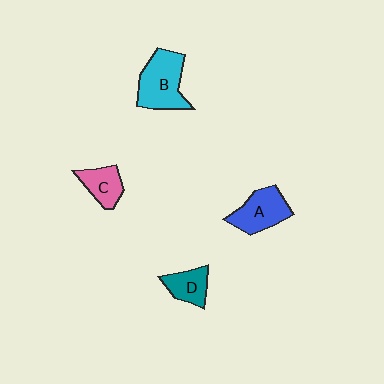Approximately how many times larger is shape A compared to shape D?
Approximately 1.5 times.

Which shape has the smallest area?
Shape D (teal).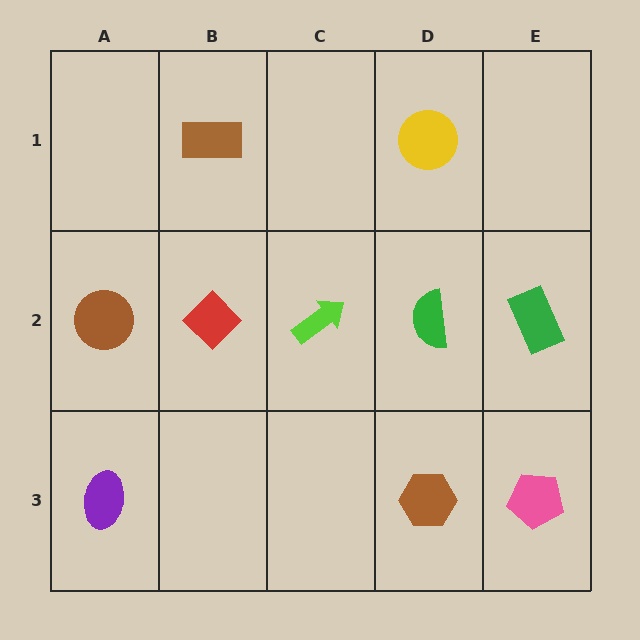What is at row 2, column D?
A green semicircle.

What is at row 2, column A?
A brown circle.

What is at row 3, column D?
A brown hexagon.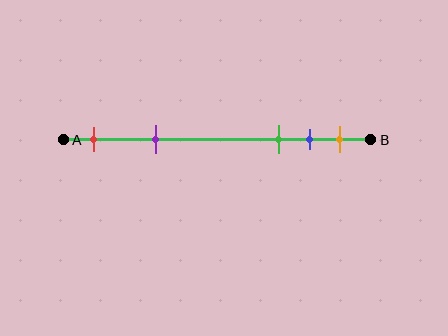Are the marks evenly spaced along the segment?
No, the marks are not evenly spaced.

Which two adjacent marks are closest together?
The blue and orange marks are the closest adjacent pair.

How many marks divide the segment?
There are 5 marks dividing the segment.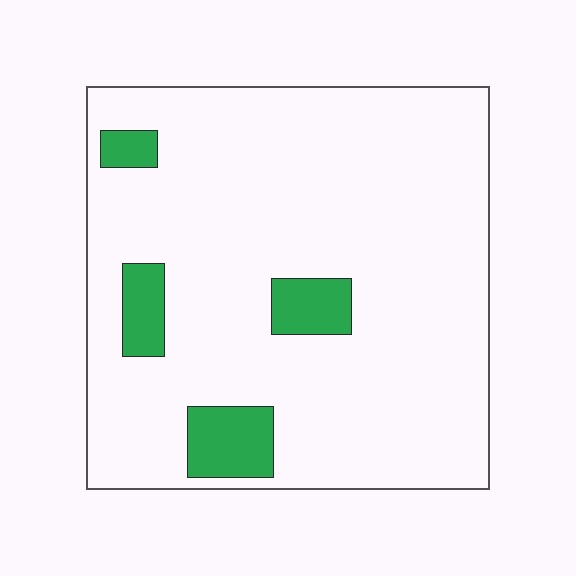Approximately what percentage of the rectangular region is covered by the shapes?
Approximately 10%.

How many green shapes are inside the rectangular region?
4.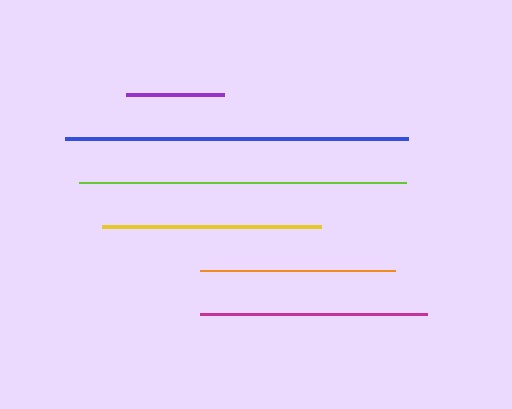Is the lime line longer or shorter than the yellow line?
The lime line is longer than the yellow line.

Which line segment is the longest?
The blue line is the longest at approximately 343 pixels.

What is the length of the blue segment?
The blue segment is approximately 343 pixels long.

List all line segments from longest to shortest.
From longest to shortest: blue, lime, magenta, yellow, orange, purple.